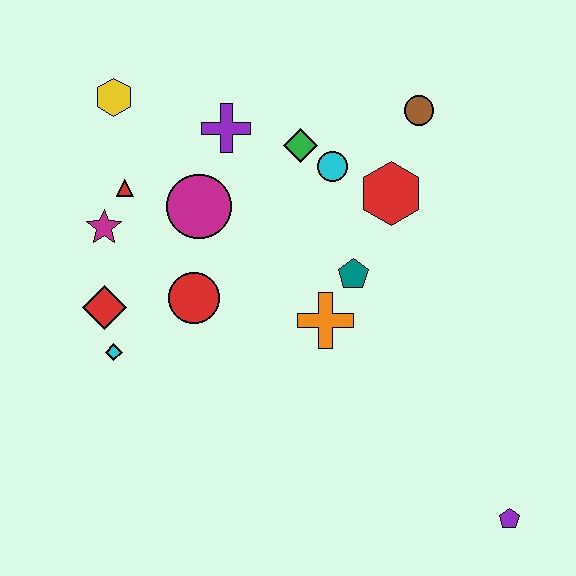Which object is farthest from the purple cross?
The purple pentagon is farthest from the purple cross.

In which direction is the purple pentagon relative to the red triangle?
The purple pentagon is to the right of the red triangle.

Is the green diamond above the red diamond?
Yes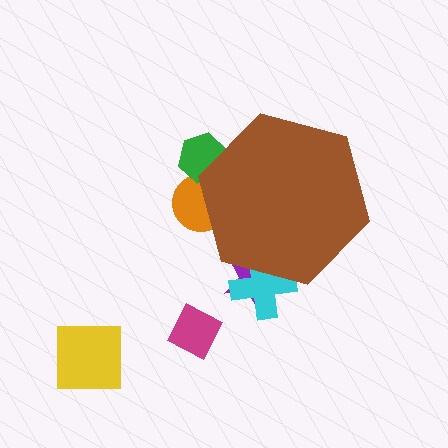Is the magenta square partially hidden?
No, the magenta square is fully visible.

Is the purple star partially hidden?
Yes, the purple star is partially hidden behind the brown hexagon.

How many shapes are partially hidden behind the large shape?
4 shapes are partially hidden.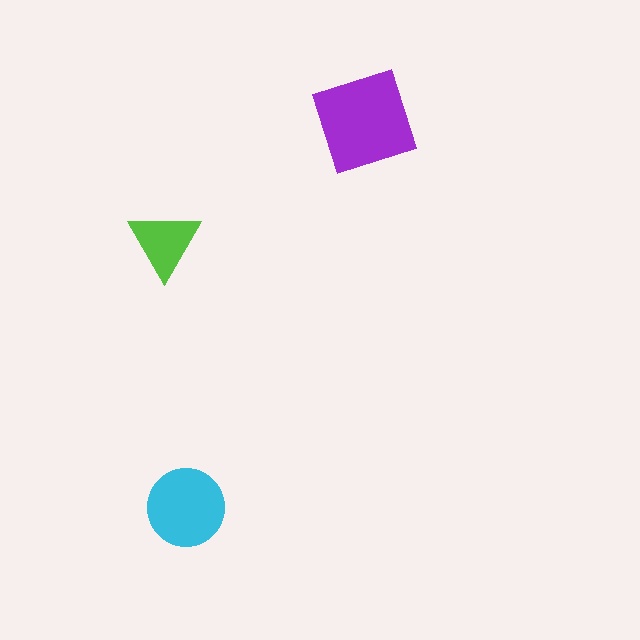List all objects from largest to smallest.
The purple diamond, the cyan circle, the lime triangle.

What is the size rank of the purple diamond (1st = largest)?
1st.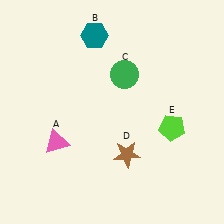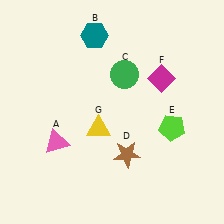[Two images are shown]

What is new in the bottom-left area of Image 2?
A yellow triangle (G) was added in the bottom-left area of Image 2.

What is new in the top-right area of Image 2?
A magenta diamond (F) was added in the top-right area of Image 2.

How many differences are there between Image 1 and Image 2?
There are 2 differences between the two images.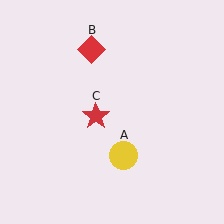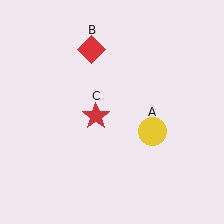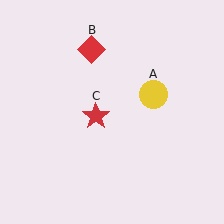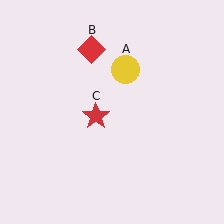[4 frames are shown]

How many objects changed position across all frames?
1 object changed position: yellow circle (object A).